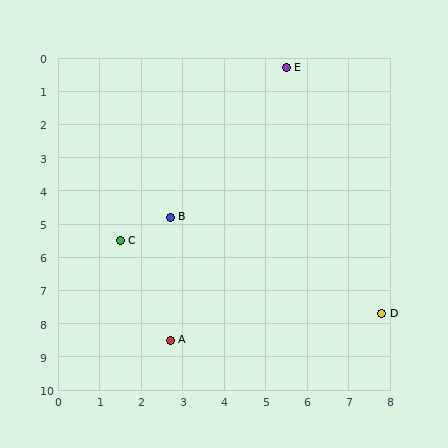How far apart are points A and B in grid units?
Points A and B are about 3.7 grid units apart.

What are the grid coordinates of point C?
Point C is at approximately (1.5, 5.5).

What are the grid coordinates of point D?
Point D is at approximately (7.8, 7.7).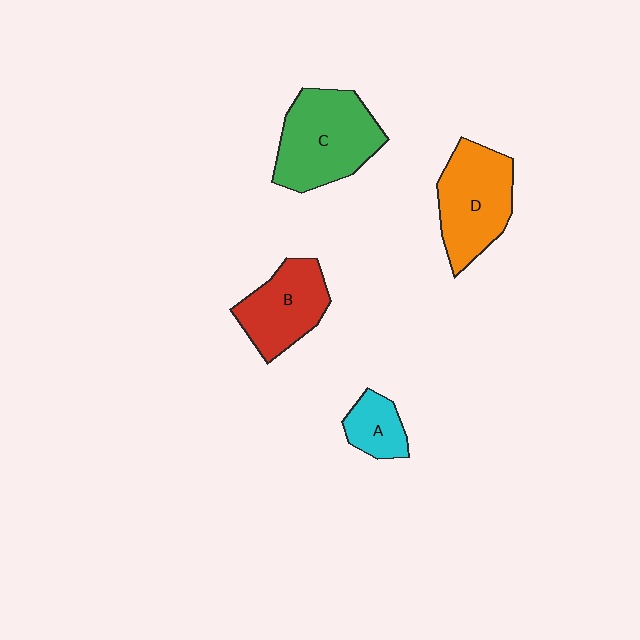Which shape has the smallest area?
Shape A (cyan).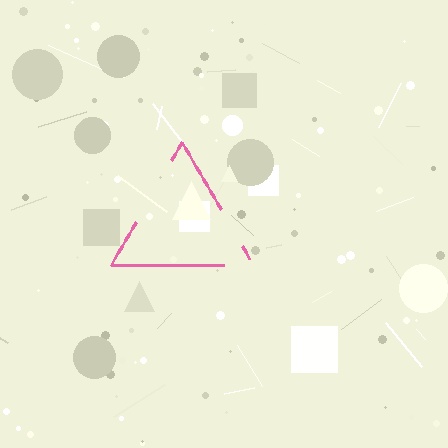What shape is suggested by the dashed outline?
The dashed outline suggests a triangle.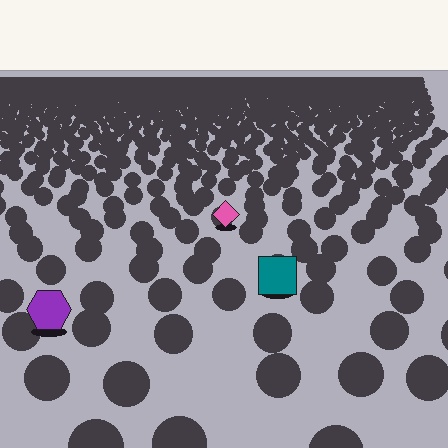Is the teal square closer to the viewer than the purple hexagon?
No. The purple hexagon is closer — you can tell from the texture gradient: the ground texture is coarser near it.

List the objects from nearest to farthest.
From nearest to farthest: the purple hexagon, the teal square, the pink diamond.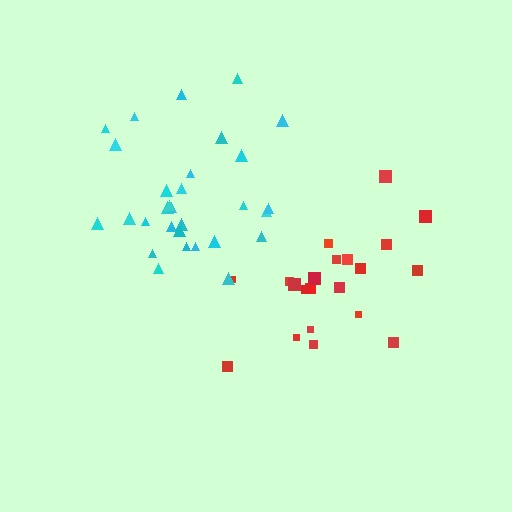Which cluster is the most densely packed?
Cyan.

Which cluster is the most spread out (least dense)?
Red.